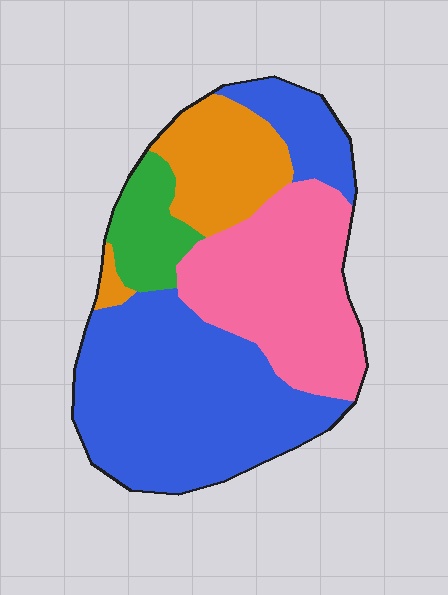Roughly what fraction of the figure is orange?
Orange covers about 15% of the figure.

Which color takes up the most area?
Blue, at roughly 45%.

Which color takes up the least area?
Green, at roughly 10%.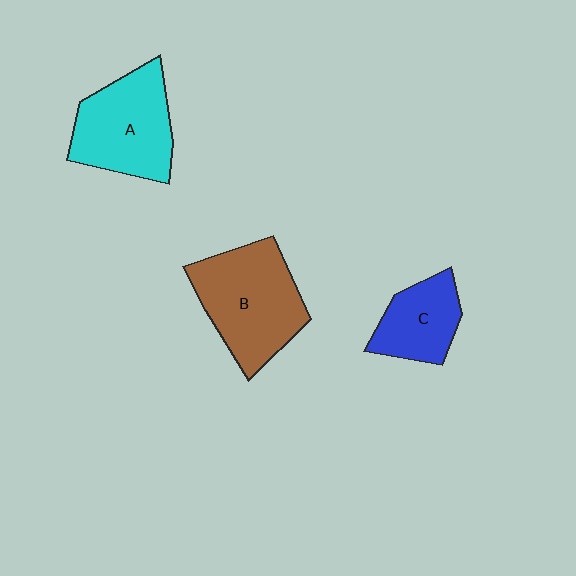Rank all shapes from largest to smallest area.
From largest to smallest: B (brown), A (cyan), C (blue).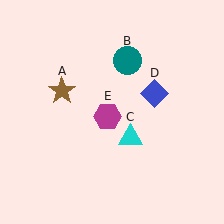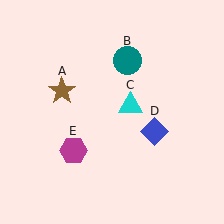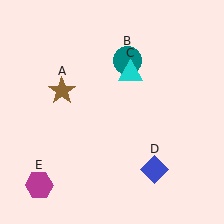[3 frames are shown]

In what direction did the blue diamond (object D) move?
The blue diamond (object D) moved down.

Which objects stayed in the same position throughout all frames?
Brown star (object A) and teal circle (object B) remained stationary.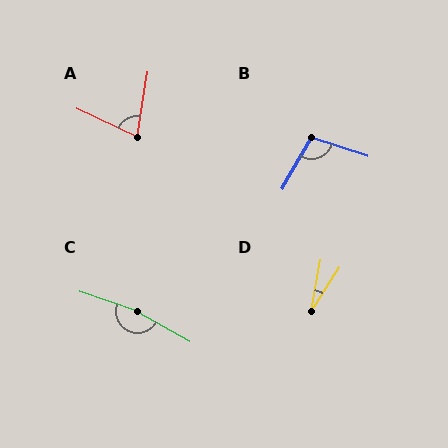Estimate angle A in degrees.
Approximately 74 degrees.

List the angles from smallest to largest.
D (23°), A (74°), B (102°), C (170°).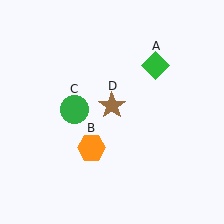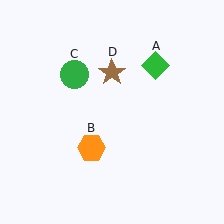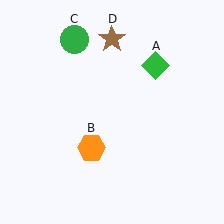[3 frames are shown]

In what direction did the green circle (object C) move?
The green circle (object C) moved up.